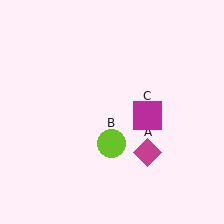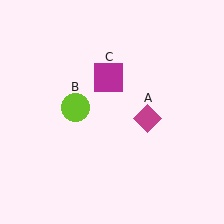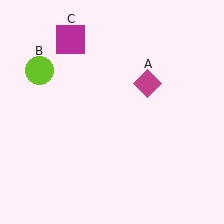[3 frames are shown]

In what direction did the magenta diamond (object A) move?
The magenta diamond (object A) moved up.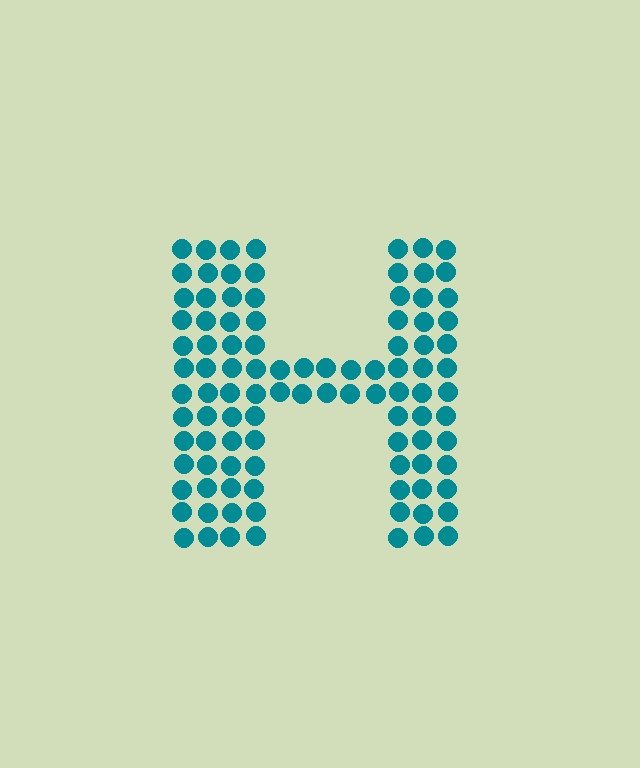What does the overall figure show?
The overall figure shows the letter H.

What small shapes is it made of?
It is made of small circles.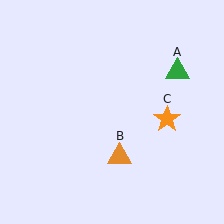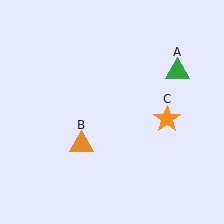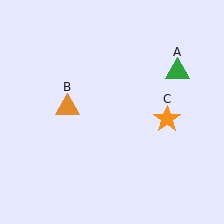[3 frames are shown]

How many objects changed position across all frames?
1 object changed position: orange triangle (object B).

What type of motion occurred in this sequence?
The orange triangle (object B) rotated clockwise around the center of the scene.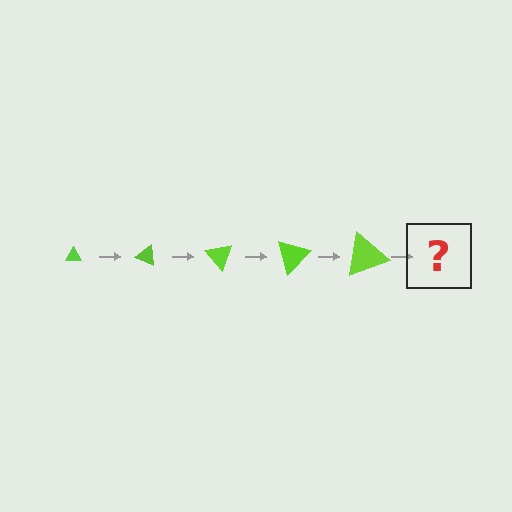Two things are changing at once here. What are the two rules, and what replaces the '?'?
The two rules are that the triangle grows larger each step and it rotates 25 degrees each step. The '?' should be a triangle, larger than the previous one and rotated 125 degrees from the start.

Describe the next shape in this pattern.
It should be a triangle, larger than the previous one and rotated 125 degrees from the start.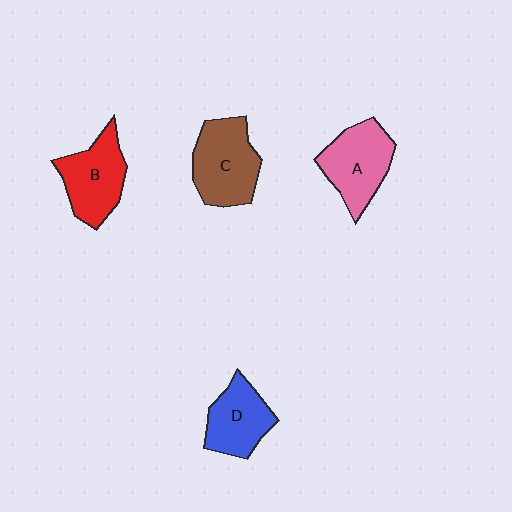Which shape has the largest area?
Shape C (brown).